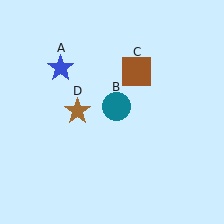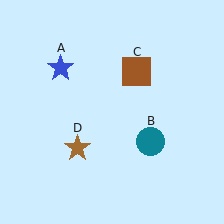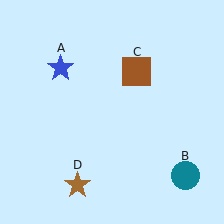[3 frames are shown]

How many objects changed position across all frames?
2 objects changed position: teal circle (object B), brown star (object D).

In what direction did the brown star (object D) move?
The brown star (object D) moved down.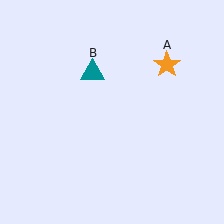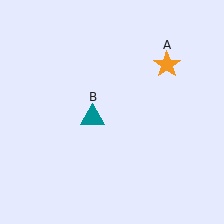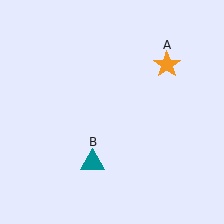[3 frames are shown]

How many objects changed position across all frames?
1 object changed position: teal triangle (object B).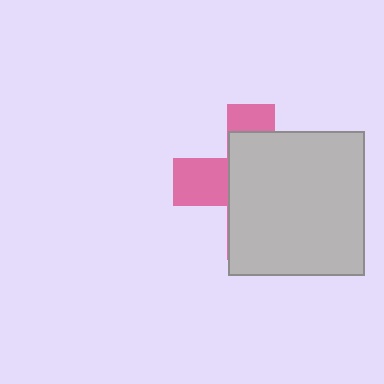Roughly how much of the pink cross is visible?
A small part of it is visible (roughly 31%).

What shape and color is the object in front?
The object in front is a light gray rectangle.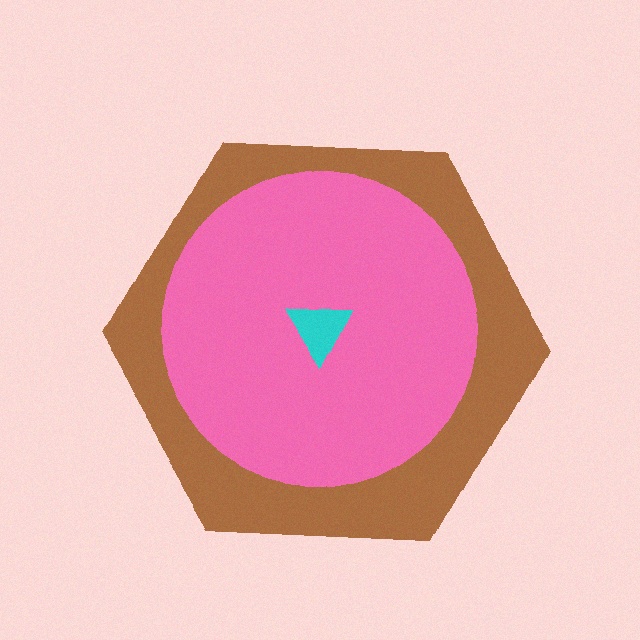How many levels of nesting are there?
3.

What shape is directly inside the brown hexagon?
The pink circle.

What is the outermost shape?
The brown hexagon.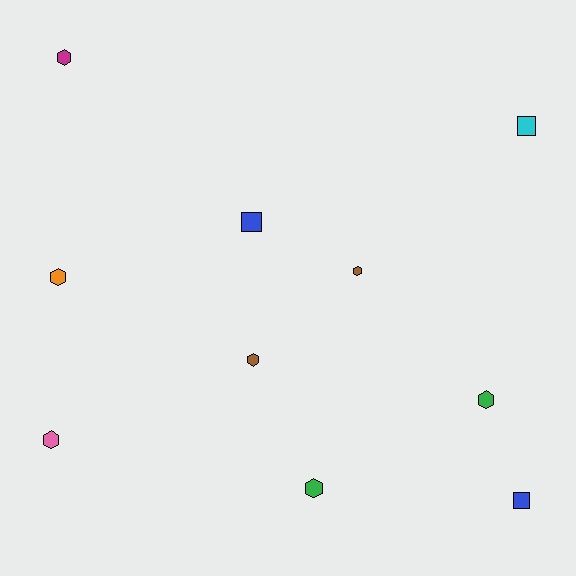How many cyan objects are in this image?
There is 1 cyan object.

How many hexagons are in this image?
There are 7 hexagons.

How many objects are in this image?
There are 10 objects.